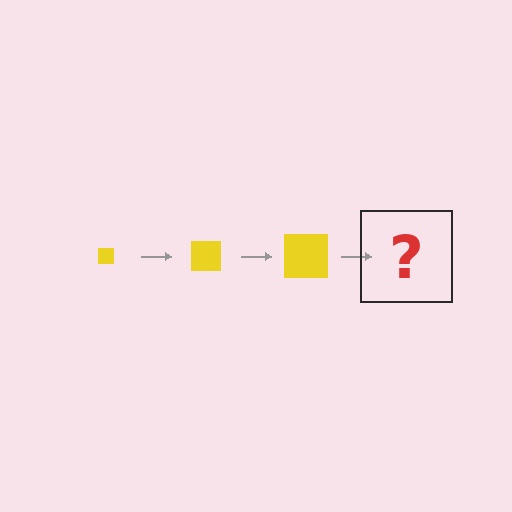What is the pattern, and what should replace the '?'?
The pattern is that the square gets progressively larger each step. The '?' should be a yellow square, larger than the previous one.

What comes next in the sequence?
The next element should be a yellow square, larger than the previous one.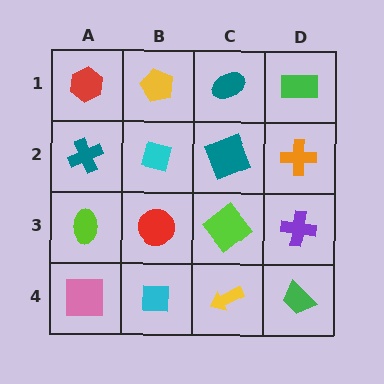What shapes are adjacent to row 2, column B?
A yellow pentagon (row 1, column B), a red circle (row 3, column B), a teal cross (row 2, column A), a teal square (row 2, column C).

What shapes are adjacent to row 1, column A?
A teal cross (row 2, column A), a yellow pentagon (row 1, column B).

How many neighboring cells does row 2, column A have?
3.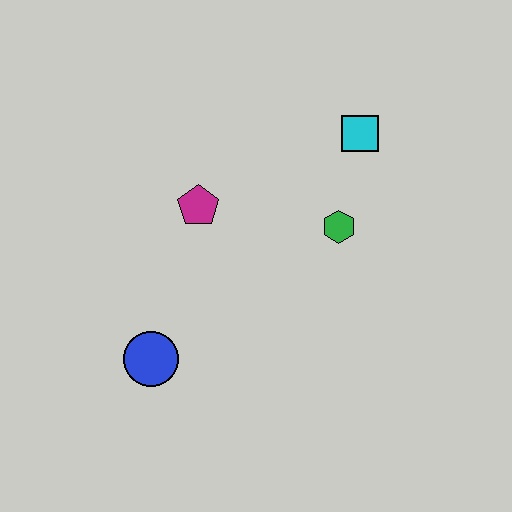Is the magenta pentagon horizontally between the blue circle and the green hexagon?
Yes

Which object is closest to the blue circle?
The magenta pentagon is closest to the blue circle.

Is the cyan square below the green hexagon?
No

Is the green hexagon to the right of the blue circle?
Yes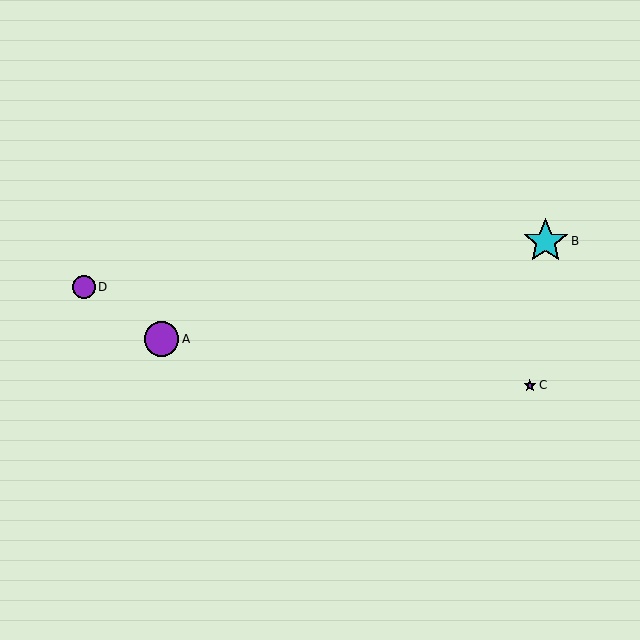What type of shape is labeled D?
Shape D is a purple circle.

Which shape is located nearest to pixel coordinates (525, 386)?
The purple star (labeled C) at (530, 385) is nearest to that location.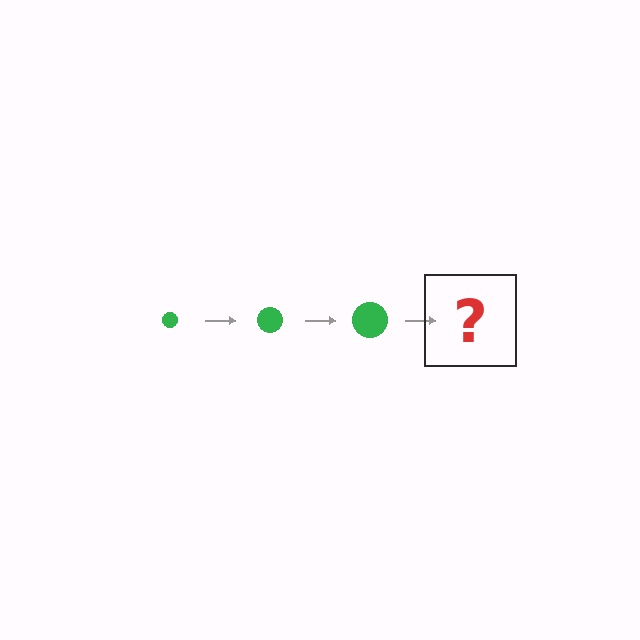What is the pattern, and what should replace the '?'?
The pattern is that the circle gets progressively larger each step. The '?' should be a green circle, larger than the previous one.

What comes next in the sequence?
The next element should be a green circle, larger than the previous one.